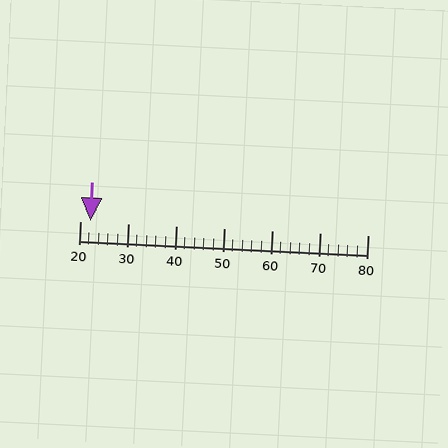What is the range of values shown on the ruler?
The ruler shows values from 20 to 80.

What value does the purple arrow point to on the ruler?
The purple arrow points to approximately 22.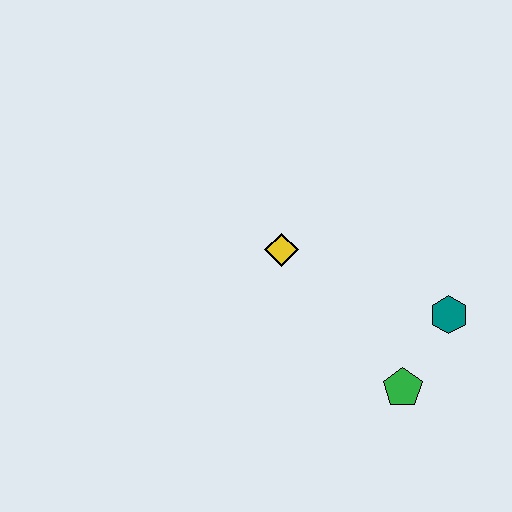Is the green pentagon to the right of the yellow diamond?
Yes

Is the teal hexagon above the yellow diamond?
No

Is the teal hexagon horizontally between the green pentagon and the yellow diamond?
No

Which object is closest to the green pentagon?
The teal hexagon is closest to the green pentagon.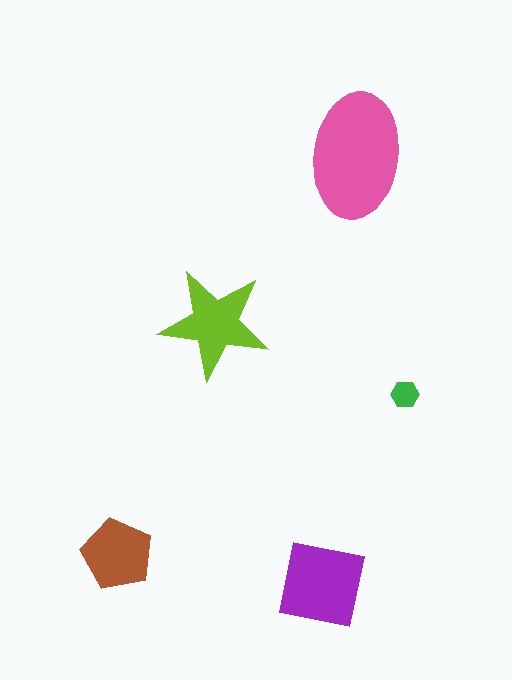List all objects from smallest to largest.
The green hexagon, the brown pentagon, the lime star, the purple square, the pink ellipse.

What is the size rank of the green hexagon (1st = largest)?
5th.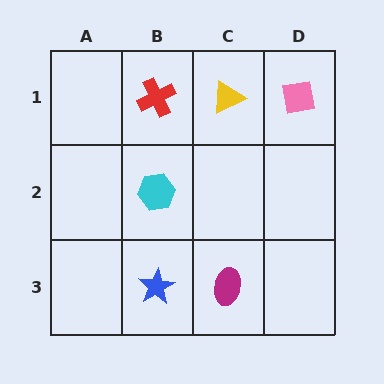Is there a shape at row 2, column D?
No, that cell is empty.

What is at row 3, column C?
A magenta ellipse.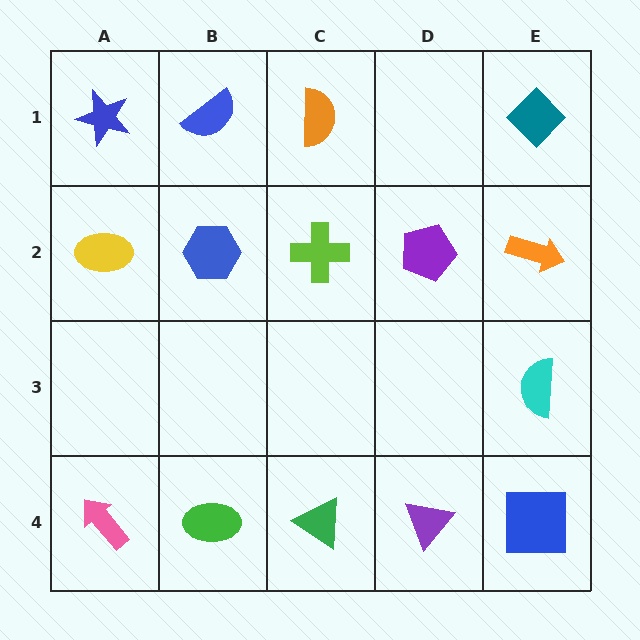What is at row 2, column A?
A yellow ellipse.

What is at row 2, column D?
A purple pentagon.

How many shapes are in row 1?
4 shapes.